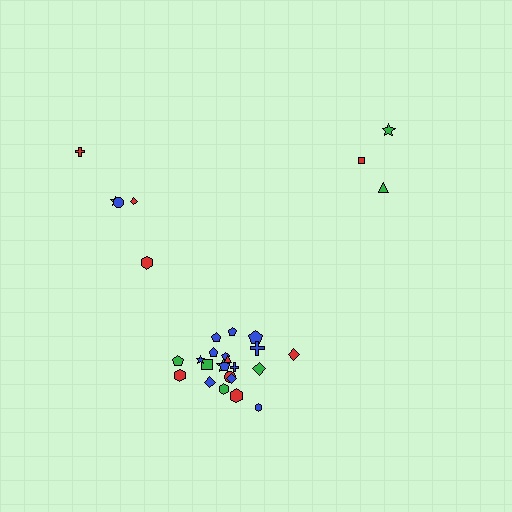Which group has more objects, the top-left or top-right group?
The top-left group.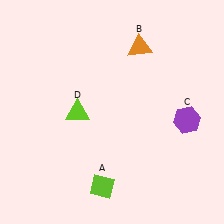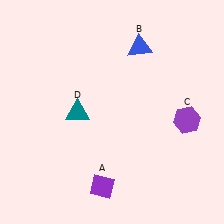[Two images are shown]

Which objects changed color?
A changed from lime to purple. B changed from orange to blue. D changed from lime to teal.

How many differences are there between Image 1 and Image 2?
There are 3 differences between the two images.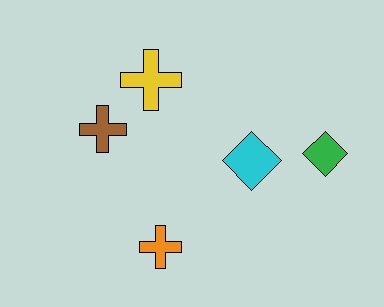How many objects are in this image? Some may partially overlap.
There are 5 objects.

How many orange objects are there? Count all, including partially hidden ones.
There is 1 orange object.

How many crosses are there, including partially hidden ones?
There are 3 crosses.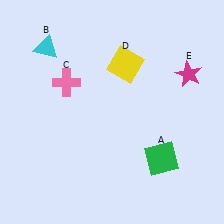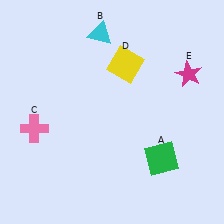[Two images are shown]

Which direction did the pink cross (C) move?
The pink cross (C) moved down.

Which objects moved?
The objects that moved are: the cyan triangle (B), the pink cross (C).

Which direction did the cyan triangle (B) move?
The cyan triangle (B) moved right.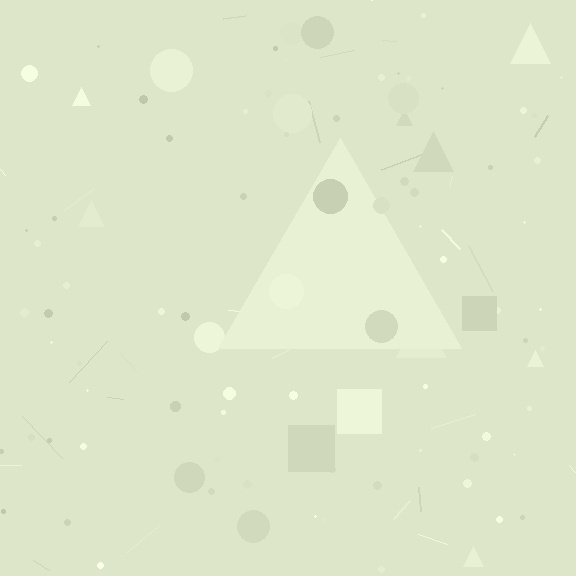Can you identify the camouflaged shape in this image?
The camouflaged shape is a triangle.